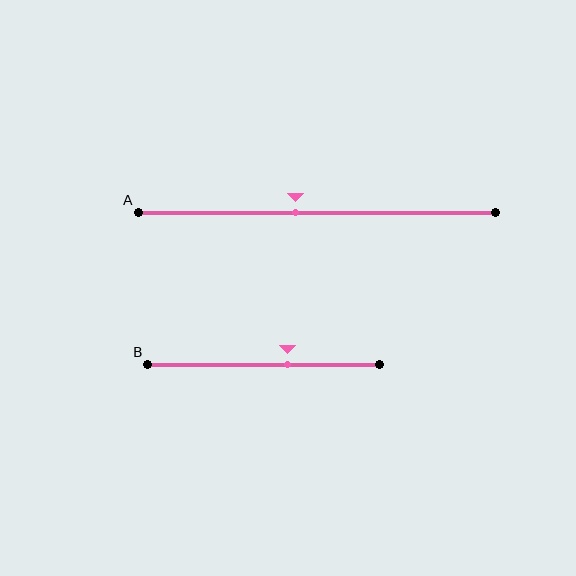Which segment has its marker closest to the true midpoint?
Segment A has its marker closest to the true midpoint.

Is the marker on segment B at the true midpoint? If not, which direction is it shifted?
No, the marker on segment B is shifted to the right by about 11% of the segment length.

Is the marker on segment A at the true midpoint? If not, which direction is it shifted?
No, the marker on segment A is shifted to the left by about 6% of the segment length.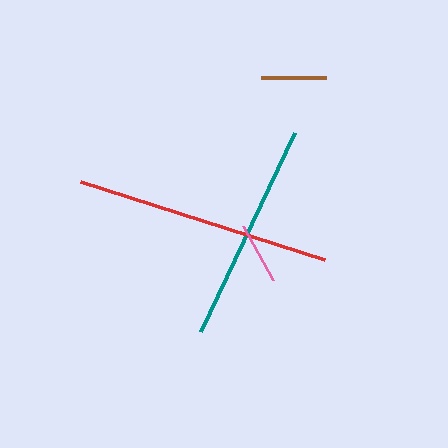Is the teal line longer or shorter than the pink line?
The teal line is longer than the pink line.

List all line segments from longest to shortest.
From longest to shortest: red, teal, brown, pink.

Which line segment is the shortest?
The pink line is the shortest at approximately 63 pixels.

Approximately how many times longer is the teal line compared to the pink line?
The teal line is approximately 3.5 times the length of the pink line.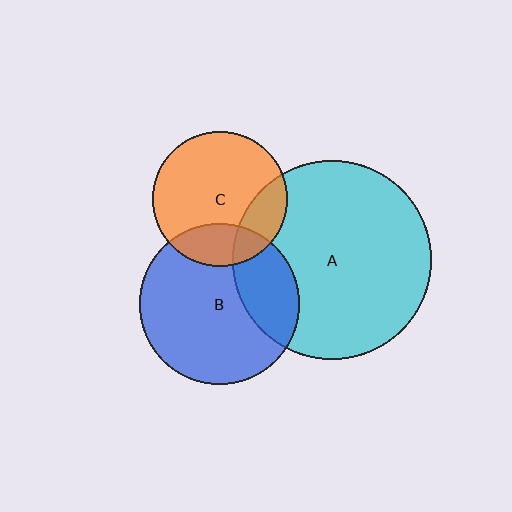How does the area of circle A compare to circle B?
Approximately 1.5 times.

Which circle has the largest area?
Circle A (cyan).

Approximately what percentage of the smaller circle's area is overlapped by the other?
Approximately 20%.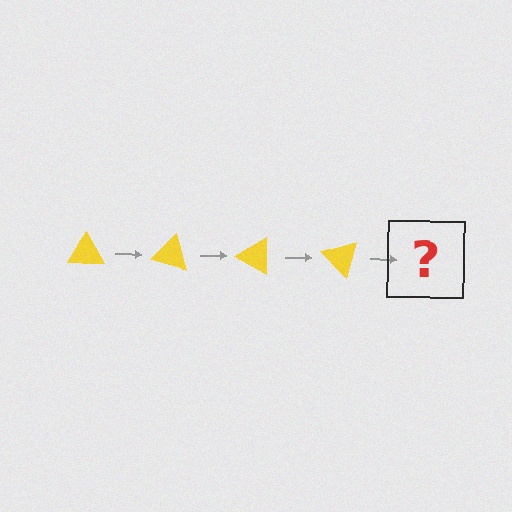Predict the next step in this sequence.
The next step is a yellow triangle rotated 60 degrees.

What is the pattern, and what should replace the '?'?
The pattern is that the triangle rotates 15 degrees each step. The '?' should be a yellow triangle rotated 60 degrees.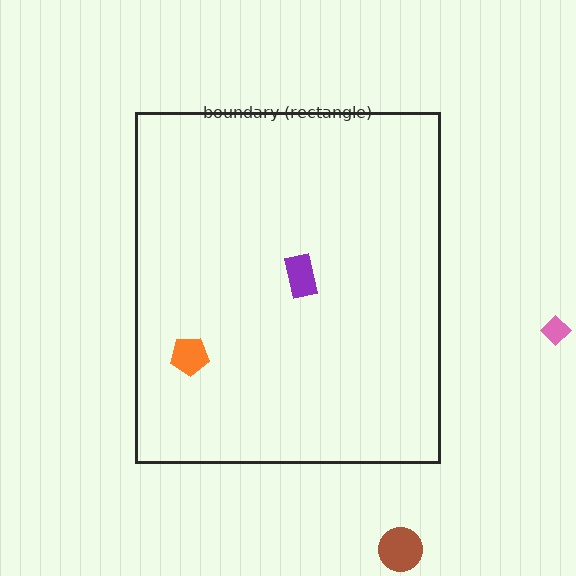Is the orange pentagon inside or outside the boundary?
Inside.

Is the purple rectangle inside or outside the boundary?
Inside.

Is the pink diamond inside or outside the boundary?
Outside.